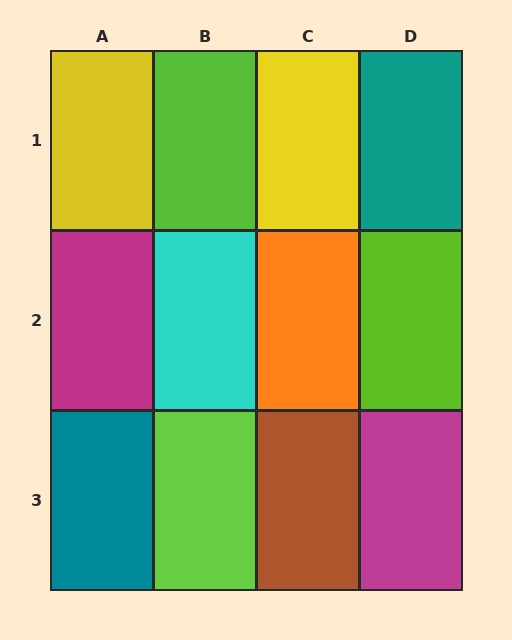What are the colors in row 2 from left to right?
Magenta, cyan, orange, lime.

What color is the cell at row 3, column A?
Teal.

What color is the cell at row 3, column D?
Magenta.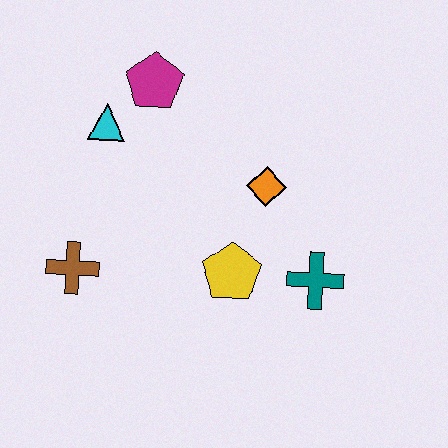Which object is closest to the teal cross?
The yellow pentagon is closest to the teal cross.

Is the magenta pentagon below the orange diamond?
No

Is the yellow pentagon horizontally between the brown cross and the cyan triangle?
No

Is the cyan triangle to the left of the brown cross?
No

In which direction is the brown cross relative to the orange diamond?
The brown cross is to the left of the orange diamond.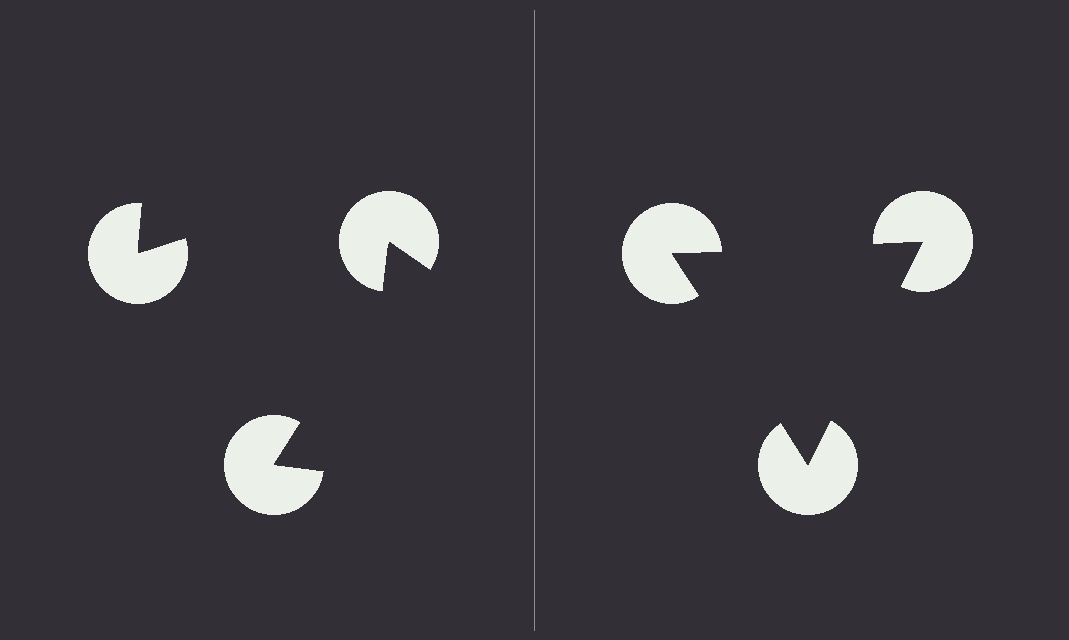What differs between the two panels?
The pac-man discs are positioned identically on both sides; only the wedge orientations differ. On the right they align to a triangle; on the left they are misaligned.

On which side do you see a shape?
An illusory triangle appears on the right side. On the left side the wedge cuts are rotated, so no coherent shape forms.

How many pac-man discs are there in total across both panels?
6 — 3 on each side.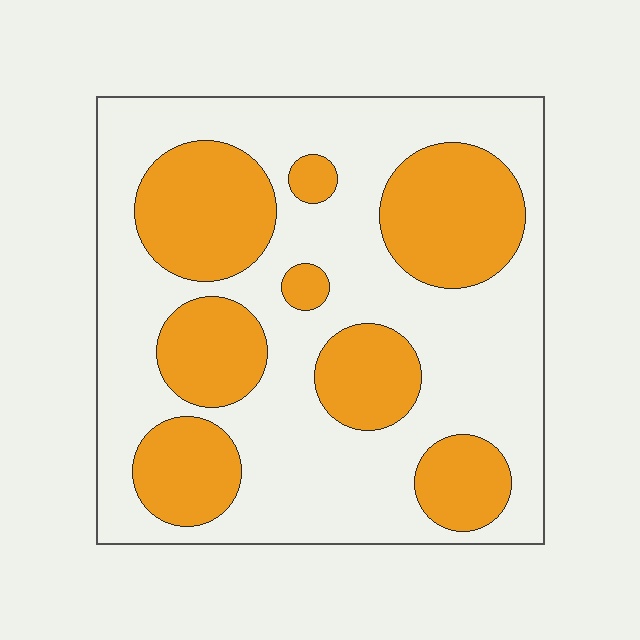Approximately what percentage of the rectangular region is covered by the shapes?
Approximately 35%.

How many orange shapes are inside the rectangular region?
8.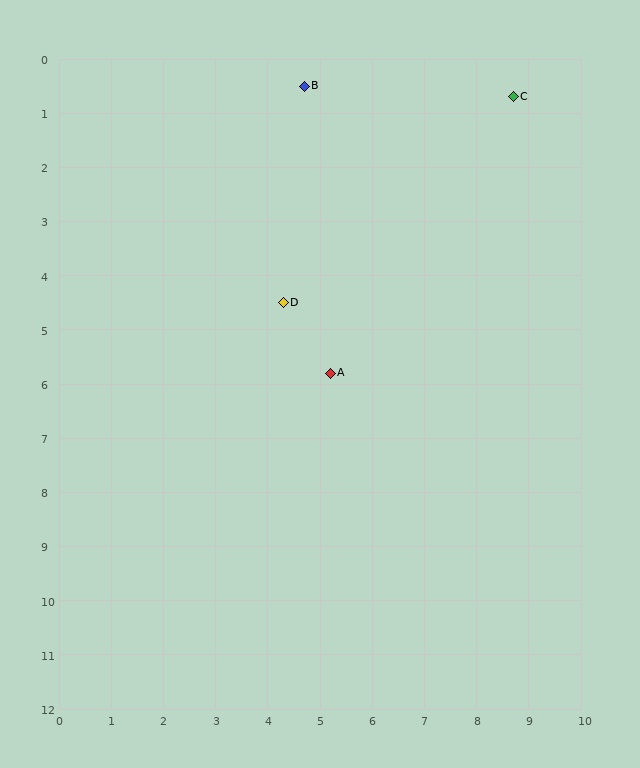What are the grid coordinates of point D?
Point D is at approximately (4.3, 4.5).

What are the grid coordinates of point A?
Point A is at approximately (5.2, 5.8).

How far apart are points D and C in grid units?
Points D and C are about 5.8 grid units apart.